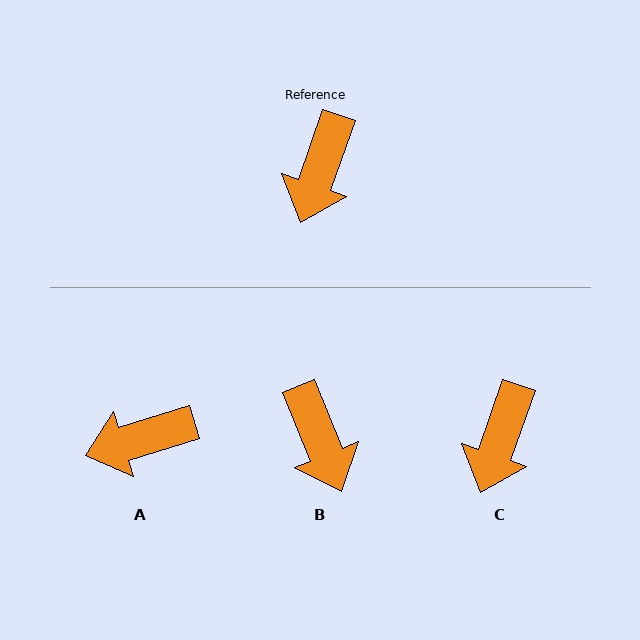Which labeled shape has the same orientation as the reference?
C.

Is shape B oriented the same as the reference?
No, it is off by about 42 degrees.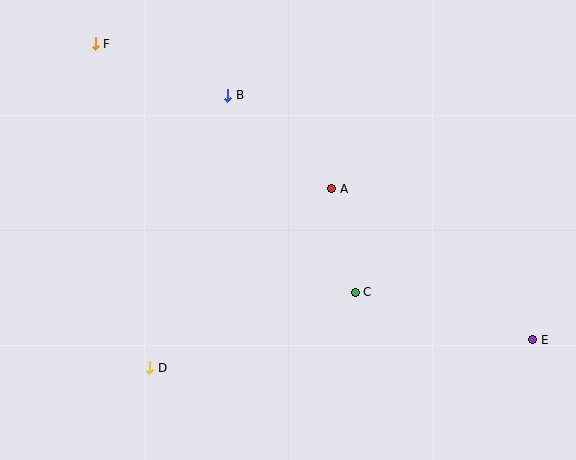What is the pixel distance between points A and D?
The distance between A and D is 255 pixels.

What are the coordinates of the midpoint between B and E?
The midpoint between B and E is at (380, 218).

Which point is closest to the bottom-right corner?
Point E is closest to the bottom-right corner.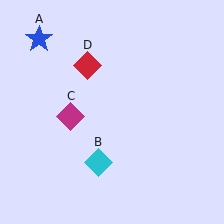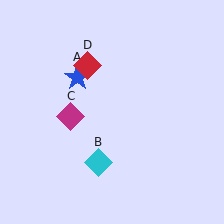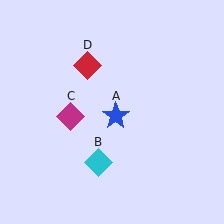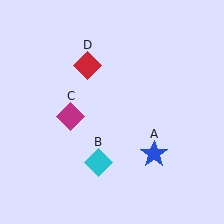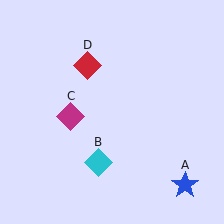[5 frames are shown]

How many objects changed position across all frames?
1 object changed position: blue star (object A).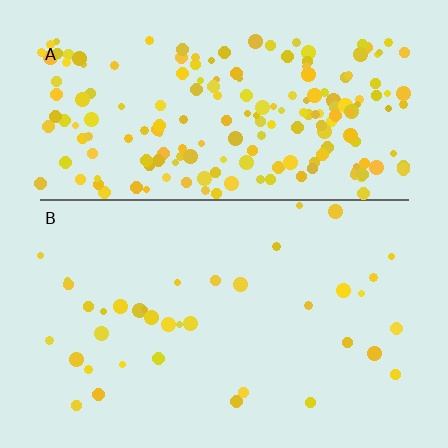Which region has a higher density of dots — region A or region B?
A (the top).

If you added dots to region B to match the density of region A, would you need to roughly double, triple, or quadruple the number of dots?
Approximately quadruple.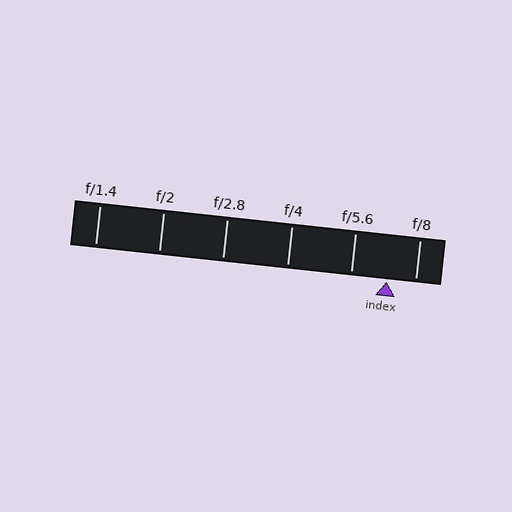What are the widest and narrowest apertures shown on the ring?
The widest aperture shown is f/1.4 and the narrowest is f/8.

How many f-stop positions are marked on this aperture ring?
There are 6 f-stop positions marked.